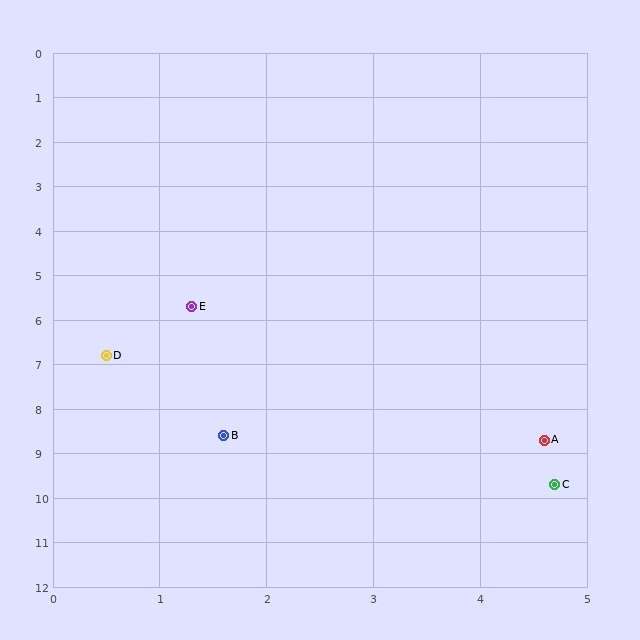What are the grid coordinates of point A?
Point A is at approximately (4.6, 8.7).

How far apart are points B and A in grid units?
Points B and A are about 3.0 grid units apart.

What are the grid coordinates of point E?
Point E is at approximately (1.3, 5.7).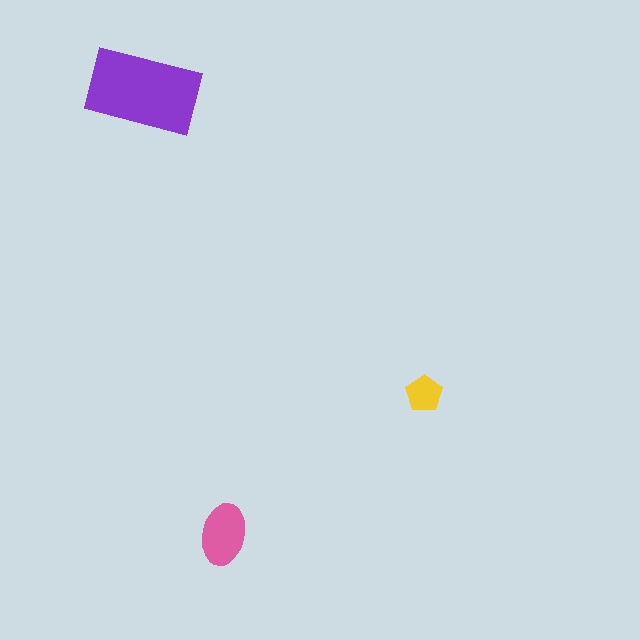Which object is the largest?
The purple rectangle.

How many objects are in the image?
There are 3 objects in the image.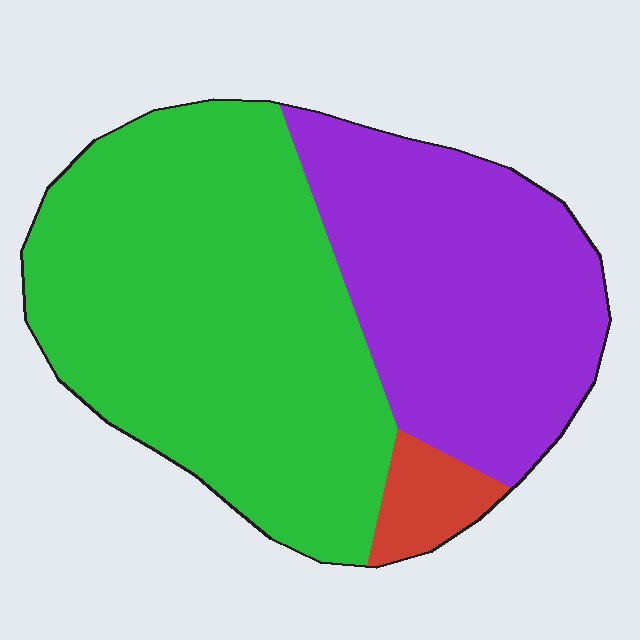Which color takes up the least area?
Red, at roughly 5%.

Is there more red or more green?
Green.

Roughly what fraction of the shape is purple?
Purple takes up about three eighths (3/8) of the shape.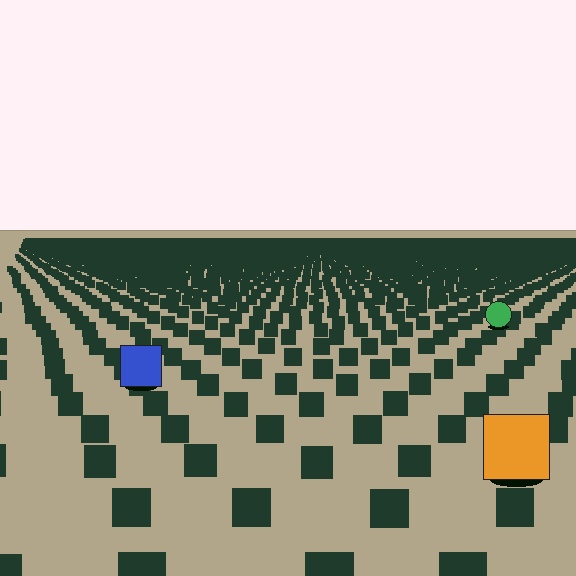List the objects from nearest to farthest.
From nearest to farthest: the orange square, the blue square, the green circle.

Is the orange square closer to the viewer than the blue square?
Yes. The orange square is closer — you can tell from the texture gradient: the ground texture is coarser near it.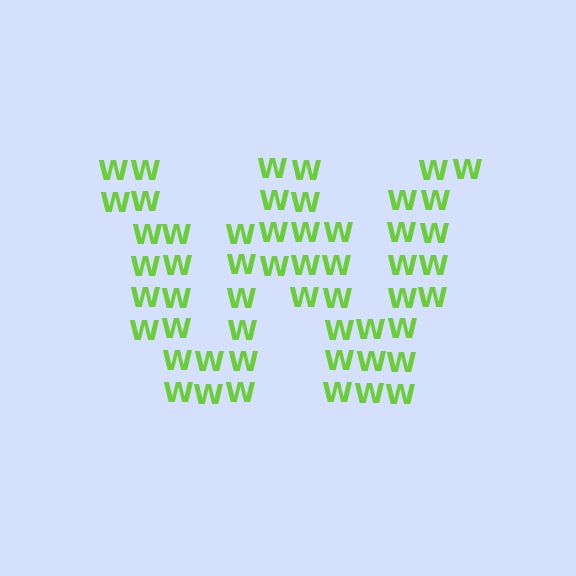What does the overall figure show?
The overall figure shows the letter W.